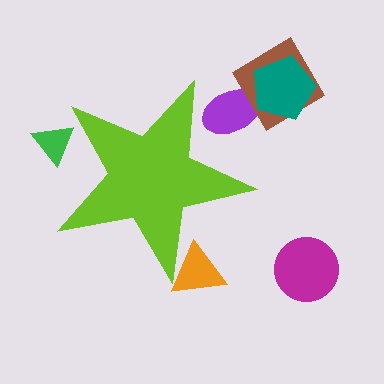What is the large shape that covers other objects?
A lime star.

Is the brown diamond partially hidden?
No, the brown diamond is fully visible.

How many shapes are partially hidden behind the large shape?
3 shapes are partially hidden.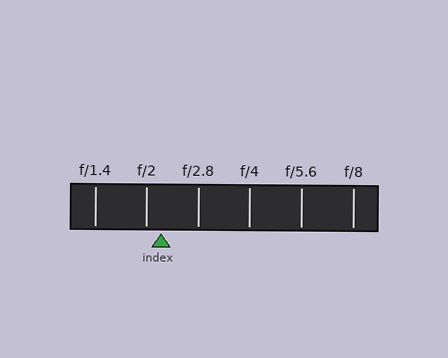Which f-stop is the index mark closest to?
The index mark is closest to f/2.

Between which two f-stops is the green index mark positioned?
The index mark is between f/2 and f/2.8.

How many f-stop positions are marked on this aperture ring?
There are 6 f-stop positions marked.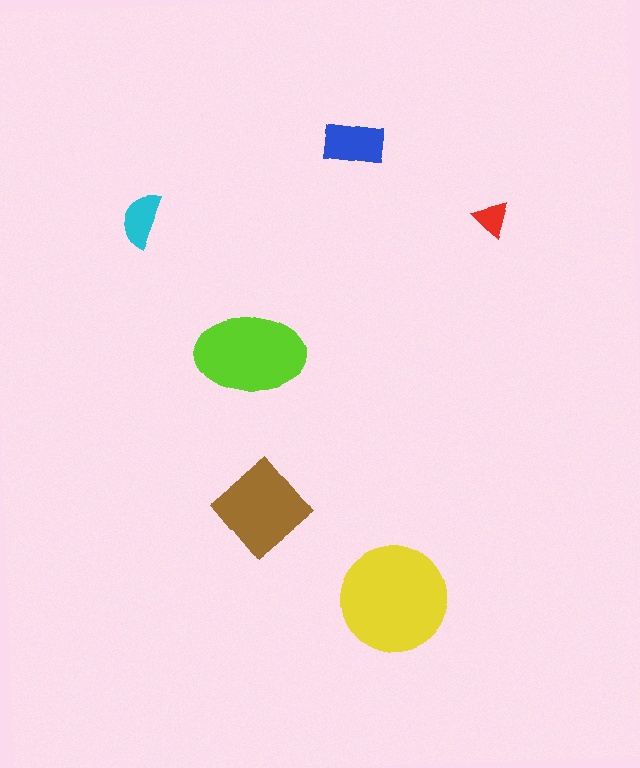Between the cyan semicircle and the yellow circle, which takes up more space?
The yellow circle.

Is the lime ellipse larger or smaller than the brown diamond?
Larger.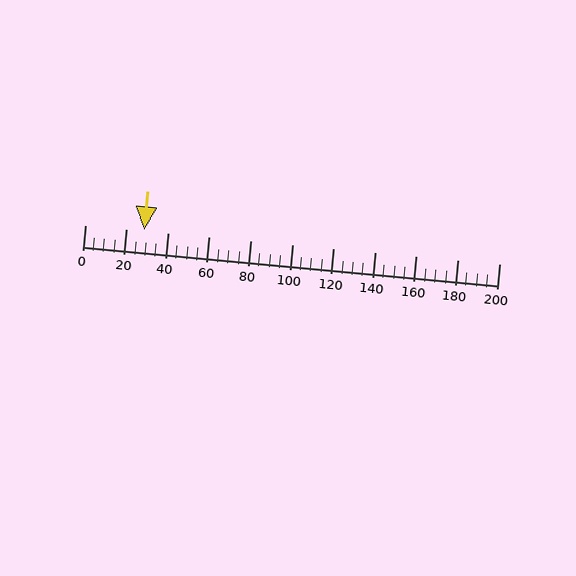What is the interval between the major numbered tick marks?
The major tick marks are spaced 20 units apart.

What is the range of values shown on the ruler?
The ruler shows values from 0 to 200.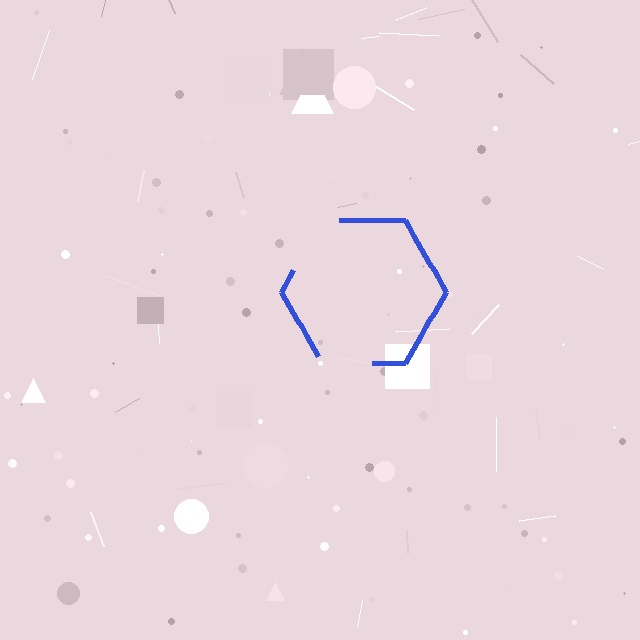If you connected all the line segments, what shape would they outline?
They would outline a hexagon.